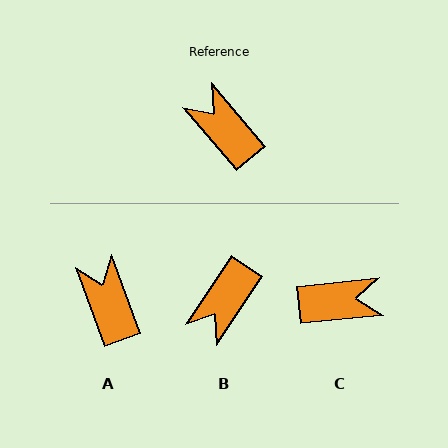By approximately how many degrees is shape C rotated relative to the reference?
Approximately 125 degrees clockwise.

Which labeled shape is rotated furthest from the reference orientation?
C, about 125 degrees away.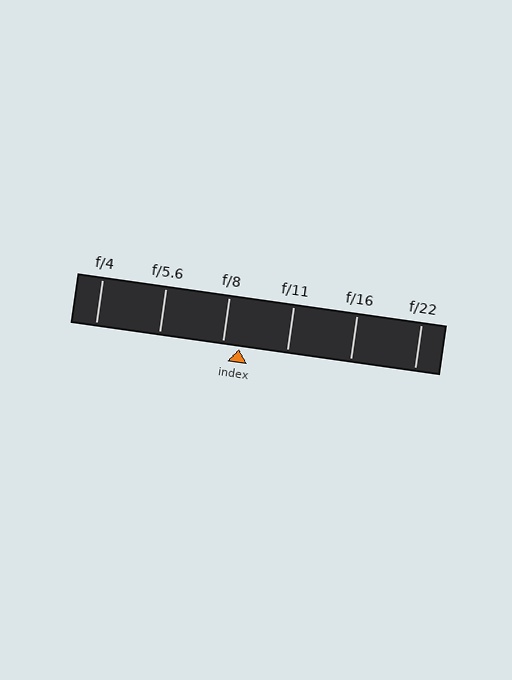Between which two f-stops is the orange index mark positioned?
The index mark is between f/8 and f/11.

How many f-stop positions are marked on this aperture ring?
There are 6 f-stop positions marked.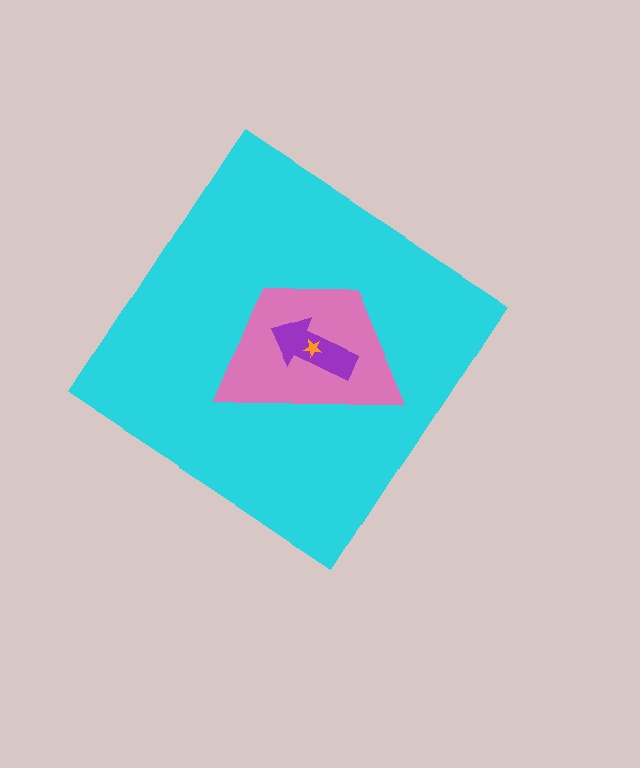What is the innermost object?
The orange star.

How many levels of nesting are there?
4.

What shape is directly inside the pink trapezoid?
The purple arrow.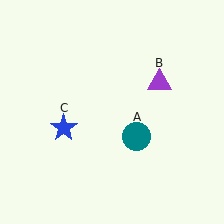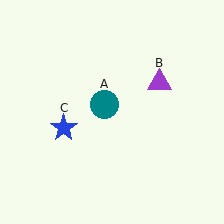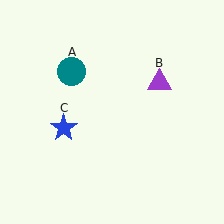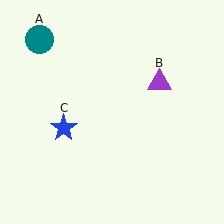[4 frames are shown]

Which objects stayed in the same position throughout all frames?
Purple triangle (object B) and blue star (object C) remained stationary.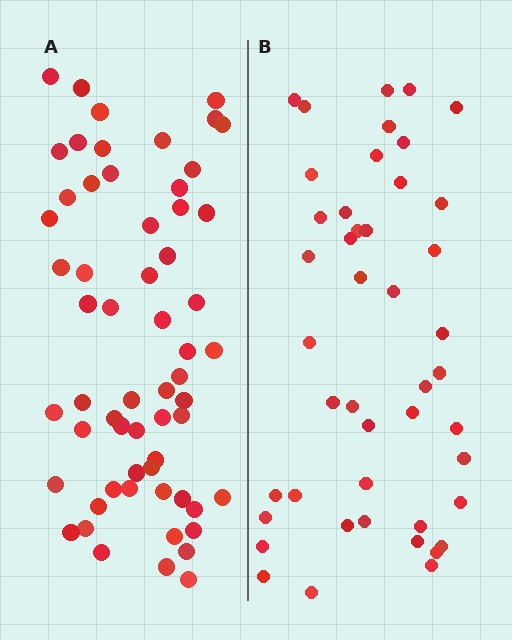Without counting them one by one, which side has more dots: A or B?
Region A (the left region) has more dots.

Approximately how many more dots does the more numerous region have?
Region A has approximately 15 more dots than region B.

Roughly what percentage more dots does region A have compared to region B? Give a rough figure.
About 35% more.